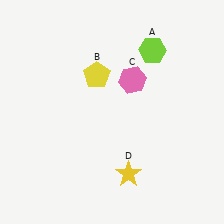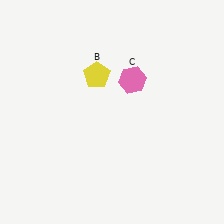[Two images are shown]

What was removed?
The yellow star (D), the lime hexagon (A) were removed in Image 2.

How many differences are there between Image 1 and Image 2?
There are 2 differences between the two images.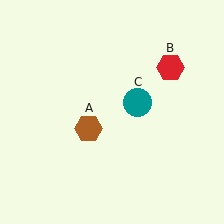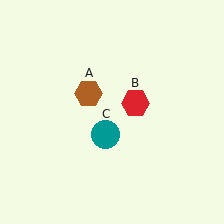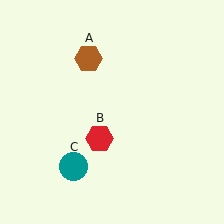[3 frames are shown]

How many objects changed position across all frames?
3 objects changed position: brown hexagon (object A), red hexagon (object B), teal circle (object C).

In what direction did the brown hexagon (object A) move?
The brown hexagon (object A) moved up.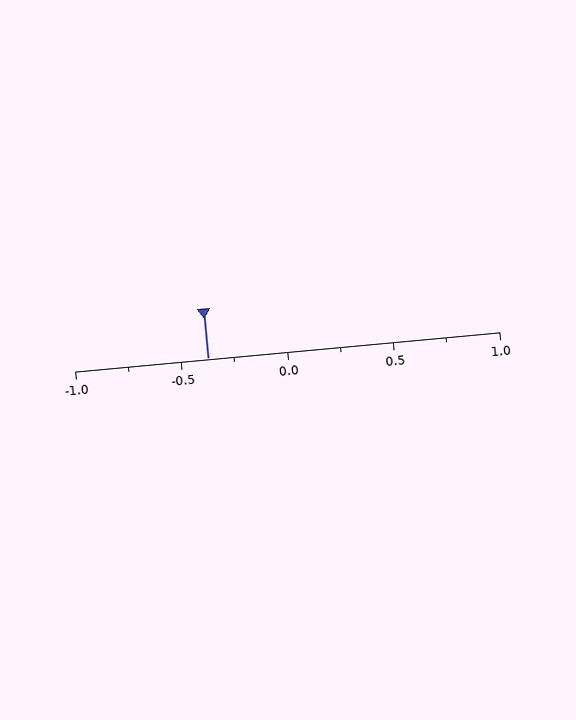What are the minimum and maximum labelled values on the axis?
The axis runs from -1.0 to 1.0.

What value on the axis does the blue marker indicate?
The marker indicates approximately -0.38.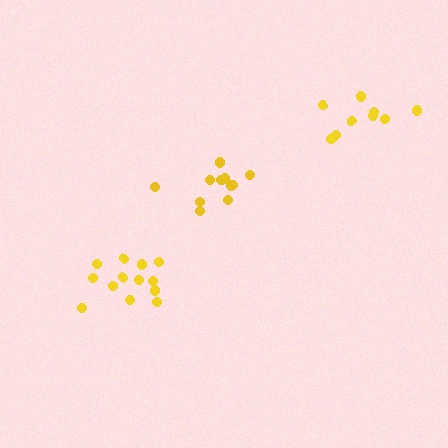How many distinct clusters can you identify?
There are 3 distinct clusters.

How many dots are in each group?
Group 1: 10 dots, Group 2: 11 dots, Group 3: 13 dots (34 total).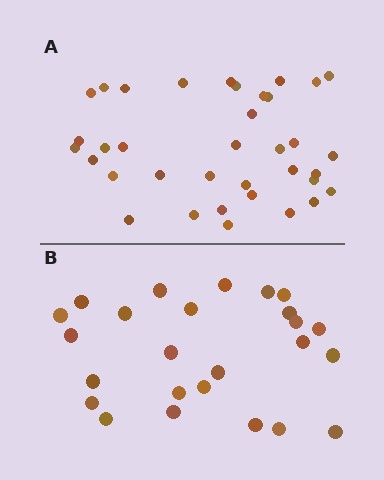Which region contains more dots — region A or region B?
Region A (the top region) has more dots.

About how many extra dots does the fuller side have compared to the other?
Region A has roughly 12 or so more dots than region B.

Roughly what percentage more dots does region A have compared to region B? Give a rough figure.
About 45% more.